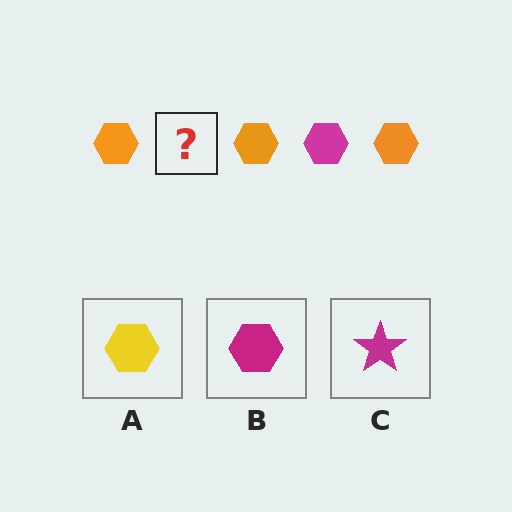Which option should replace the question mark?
Option B.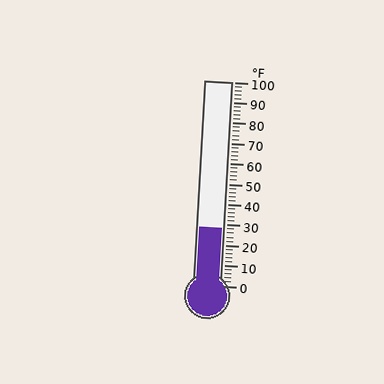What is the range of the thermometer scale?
The thermometer scale ranges from 0°F to 100°F.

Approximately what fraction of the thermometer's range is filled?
The thermometer is filled to approximately 30% of its range.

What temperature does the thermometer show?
The thermometer shows approximately 28°F.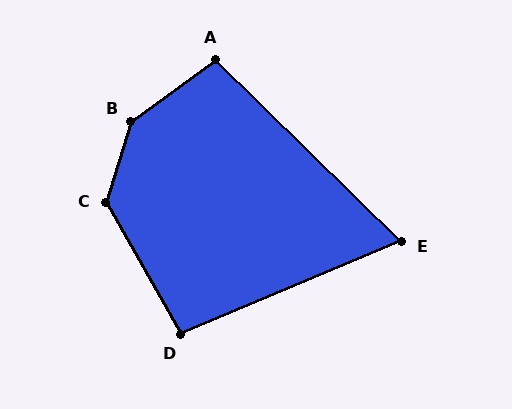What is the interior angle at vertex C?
Approximately 133 degrees (obtuse).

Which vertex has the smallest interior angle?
E, at approximately 67 degrees.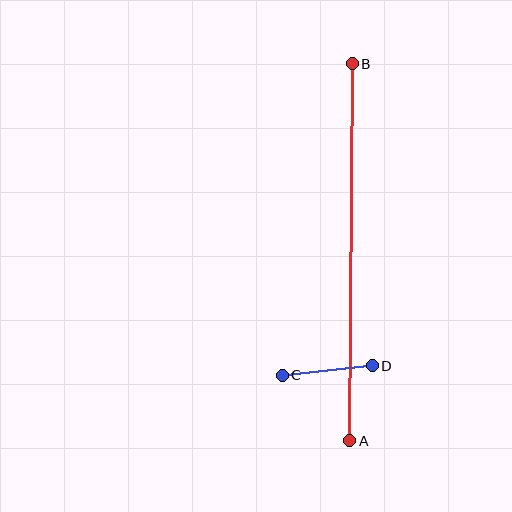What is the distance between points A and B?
The distance is approximately 377 pixels.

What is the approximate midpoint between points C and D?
The midpoint is at approximately (327, 371) pixels.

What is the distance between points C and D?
The distance is approximately 90 pixels.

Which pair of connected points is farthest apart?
Points A and B are farthest apart.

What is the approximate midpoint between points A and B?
The midpoint is at approximately (351, 252) pixels.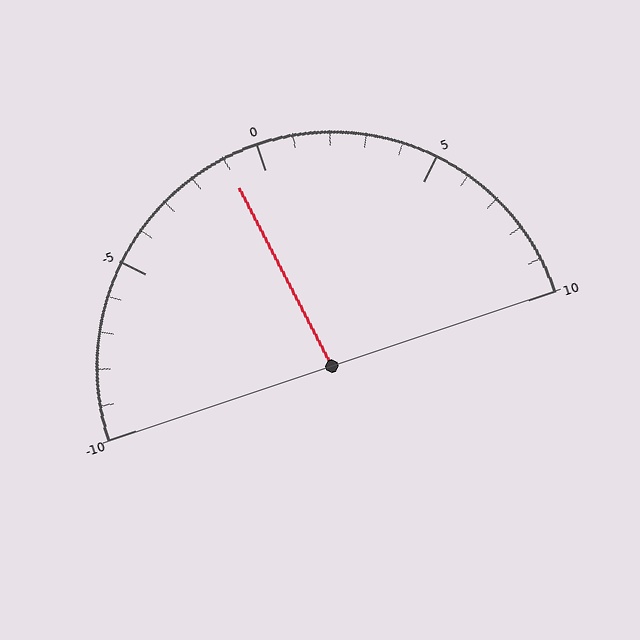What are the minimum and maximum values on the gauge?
The gauge ranges from -10 to 10.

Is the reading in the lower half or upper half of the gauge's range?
The reading is in the lower half of the range (-10 to 10).